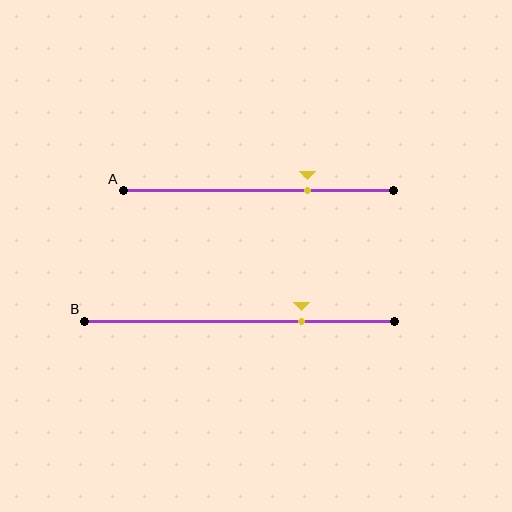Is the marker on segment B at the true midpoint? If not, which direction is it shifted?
No, the marker on segment B is shifted to the right by about 20% of the segment length.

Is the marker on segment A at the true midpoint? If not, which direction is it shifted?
No, the marker on segment A is shifted to the right by about 18% of the segment length.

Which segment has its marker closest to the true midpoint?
Segment A has its marker closest to the true midpoint.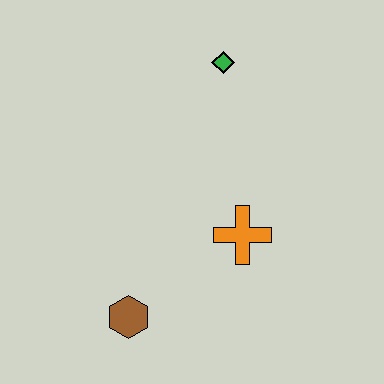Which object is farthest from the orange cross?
The green diamond is farthest from the orange cross.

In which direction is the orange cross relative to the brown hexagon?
The orange cross is to the right of the brown hexagon.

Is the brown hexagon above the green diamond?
No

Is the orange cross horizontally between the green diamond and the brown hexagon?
No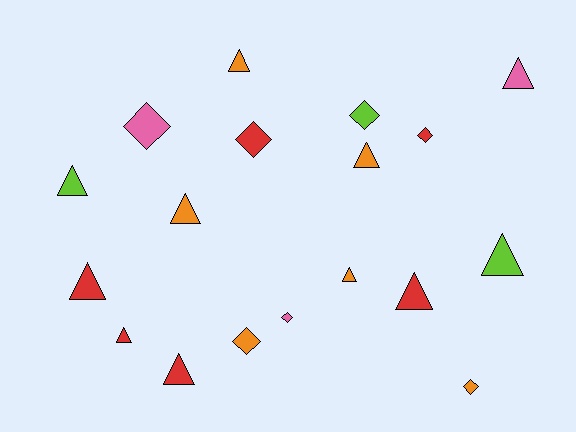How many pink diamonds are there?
There are 2 pink diamonds.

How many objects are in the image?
There are 18 objects.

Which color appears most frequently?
Red, with 6 objects.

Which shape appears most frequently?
Triangle, with 11 objects.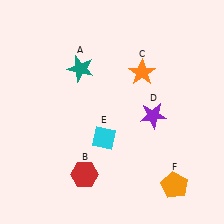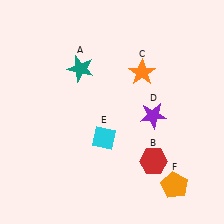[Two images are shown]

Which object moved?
The red hexagon (B) moved right.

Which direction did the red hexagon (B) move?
The red hexagon (B) moved right.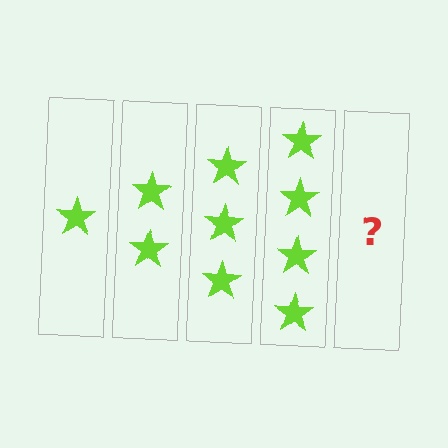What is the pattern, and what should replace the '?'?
The pattern is that each step adds one more star. The '?' should be 5 stars.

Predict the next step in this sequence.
The next step is 5 stars.